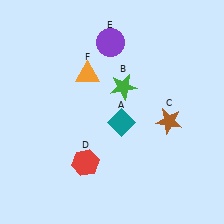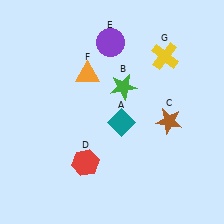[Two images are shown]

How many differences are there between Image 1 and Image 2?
There is 1 difference between the two images.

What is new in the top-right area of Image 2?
A yellow cross (G) was added in the top-right area of Image 2.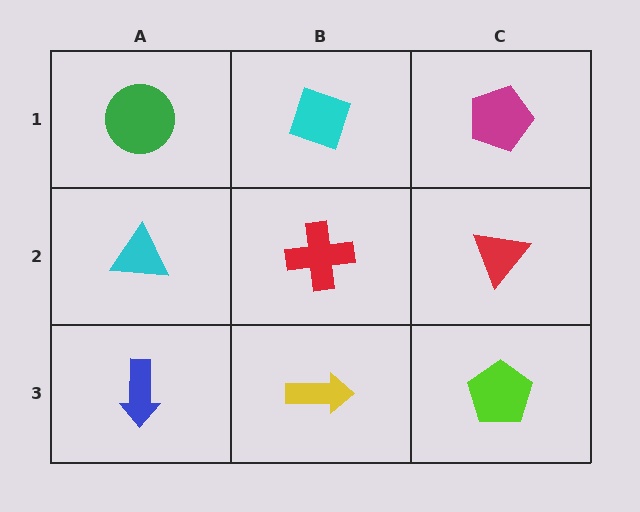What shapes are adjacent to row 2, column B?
A cyan diamond (row 1, column B), a yellow arrow (row 3, column B), a cyan triangle (row 2, column A), a red triangle (row 2, column C).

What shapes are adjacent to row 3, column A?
A cyan triangle (row 2, column A), a yellow arrow (row 3, column B).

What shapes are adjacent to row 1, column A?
A cyan triangle (row 2, column A), a cyan diamond (row 1, column B).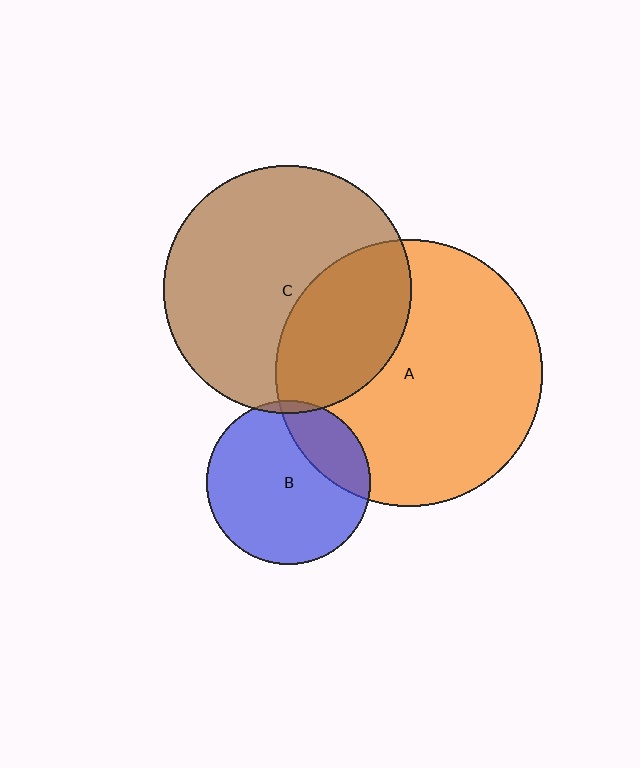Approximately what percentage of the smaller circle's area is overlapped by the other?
Approximately 35%.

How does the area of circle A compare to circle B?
Approximately 2.7 times.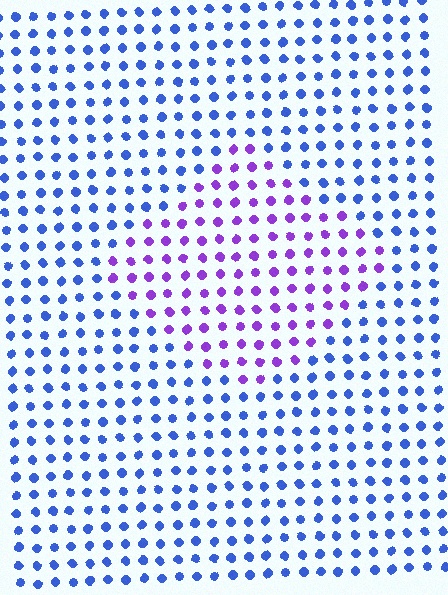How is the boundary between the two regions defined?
The boundary is defined purely by a slight shift in hue (about 50 degrees). Spacing, size, and orientation are identical on both sides.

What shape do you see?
I see a diamond.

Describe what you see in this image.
The image is filled with small blue elements in a uniform arrangement. A diamond-shaped region is visible where the elements are tinted to a slightly different hue, forming a subtle color boundary.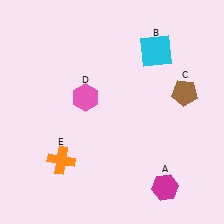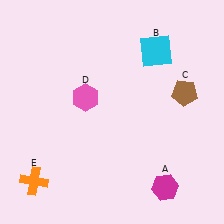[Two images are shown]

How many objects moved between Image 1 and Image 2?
1 object moved between the two images.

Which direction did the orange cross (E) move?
The orange cross (E) moved left.